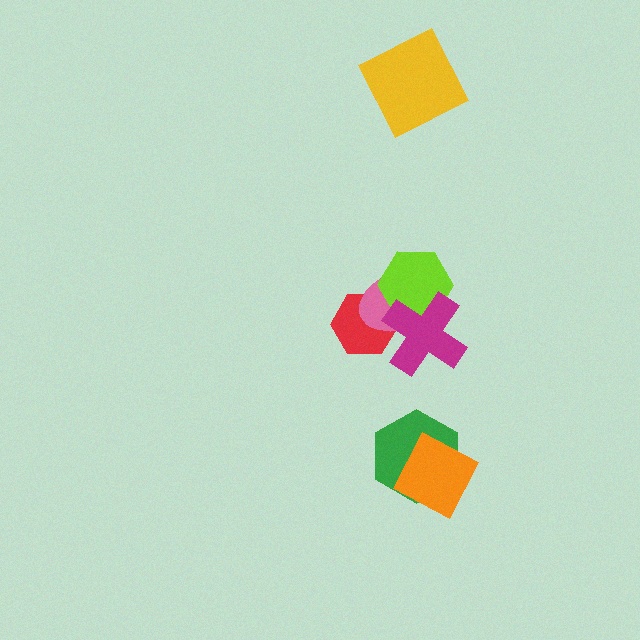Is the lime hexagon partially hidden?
Yes, it is partially covered by another shape.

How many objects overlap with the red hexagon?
3 objects overlap with the red hexagon.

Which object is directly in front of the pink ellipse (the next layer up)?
The lime hexagon is directly in front of the pink ellipse.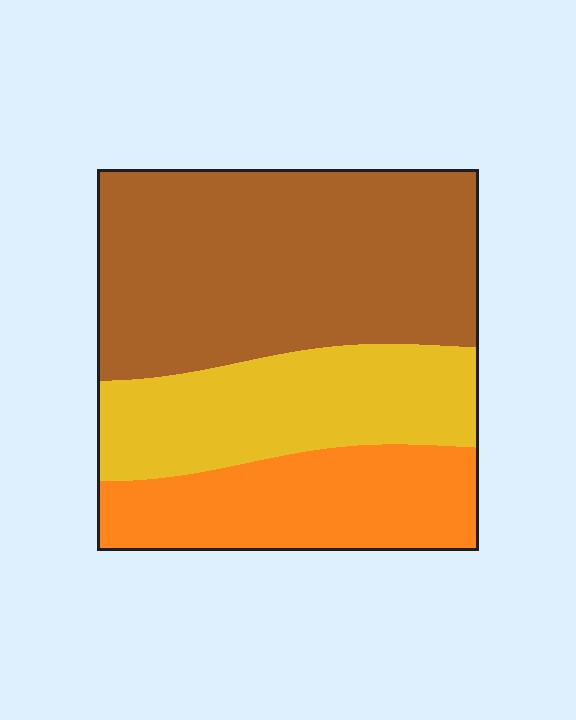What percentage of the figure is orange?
Orange covers 24% of the figure.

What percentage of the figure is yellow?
Yellow takes up about one quarter (1/4) of the figure.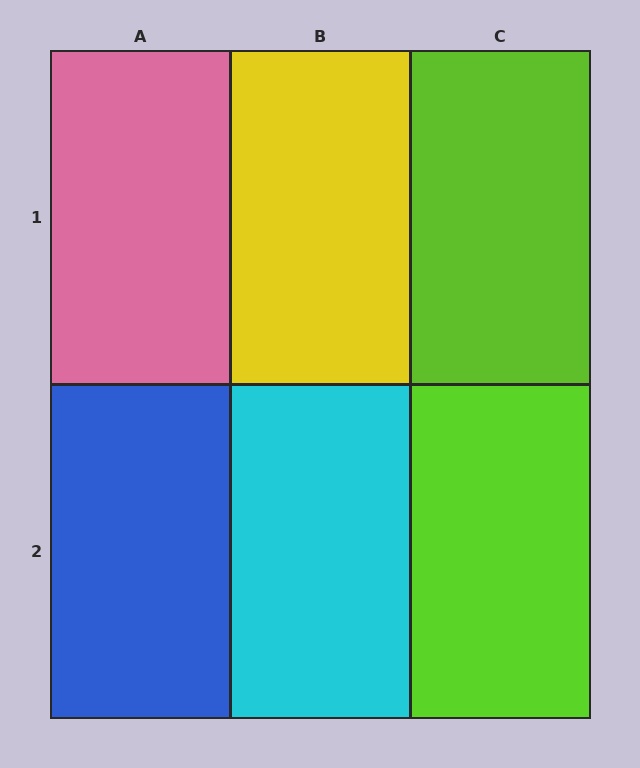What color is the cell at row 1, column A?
Pink.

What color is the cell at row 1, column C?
Lime.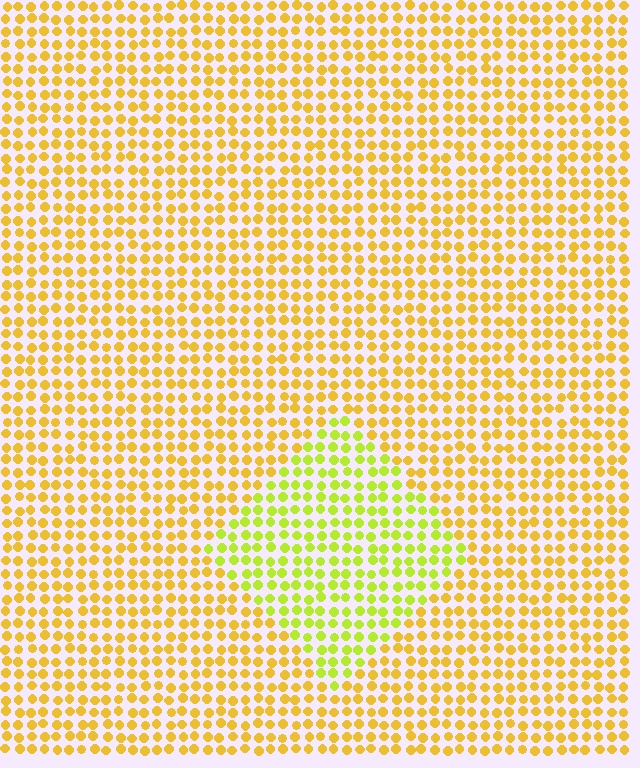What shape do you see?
I see a diamond.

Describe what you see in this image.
The image is filled with small yellow elements in a uniform arrangement. A diamond-shaped region is visible where the elements are tinted to a slightly different hue, forming a subtle color boundary.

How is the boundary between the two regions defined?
The boundary is defined purely by a slight shift in hue (about 32 degrees). Spacing, size, and orientation are identical on both sides.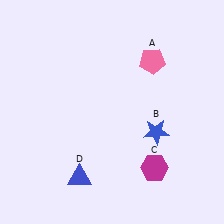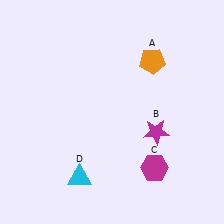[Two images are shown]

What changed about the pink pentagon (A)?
In Image 1, A is pink. In Image 2, it changed to orange.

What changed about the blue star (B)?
In Image 1, B is blue. In Image 2, it changed to magenta.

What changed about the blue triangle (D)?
In Image 1, D is blue. In Image 2, it changed to cyan.